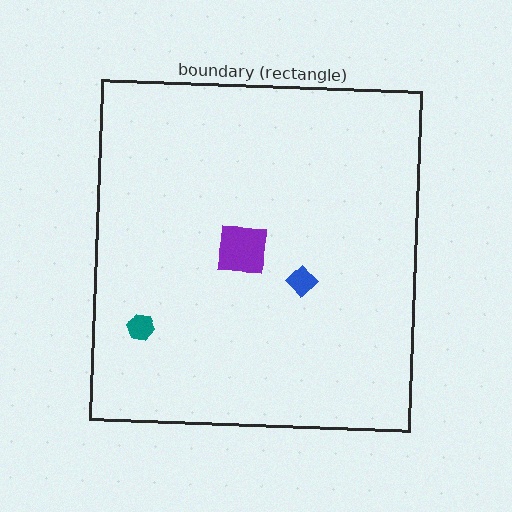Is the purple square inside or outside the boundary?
Inside.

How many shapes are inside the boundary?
3 inside, 0 outside.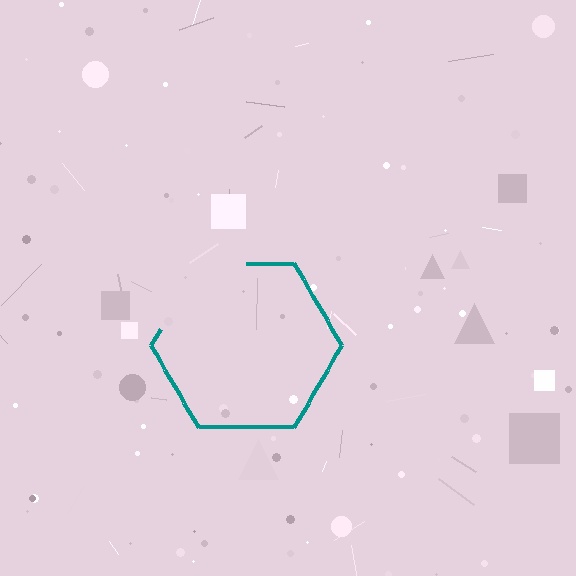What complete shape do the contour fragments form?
The contour fragments form a hexagon.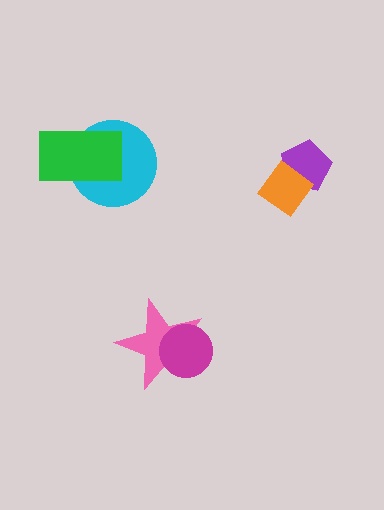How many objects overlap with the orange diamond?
1 object overlaps with the orange diamond.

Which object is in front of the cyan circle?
The green rectangle is in front of the cyan circle.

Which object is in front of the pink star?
The magenta circle is in front of the pink star.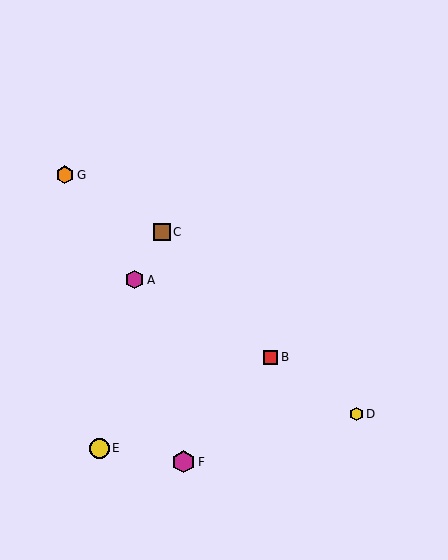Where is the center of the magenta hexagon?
The center of the magenta hexagon is at (134, 280).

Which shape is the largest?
The magenta hexagon (labeled F) is the largest.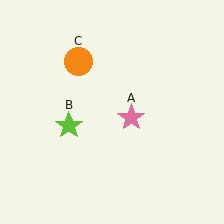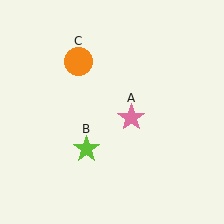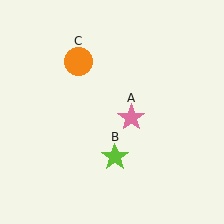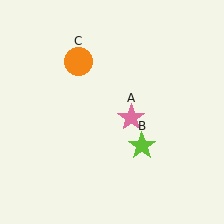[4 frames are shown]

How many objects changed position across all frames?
1 object changed position: lime star (object B).